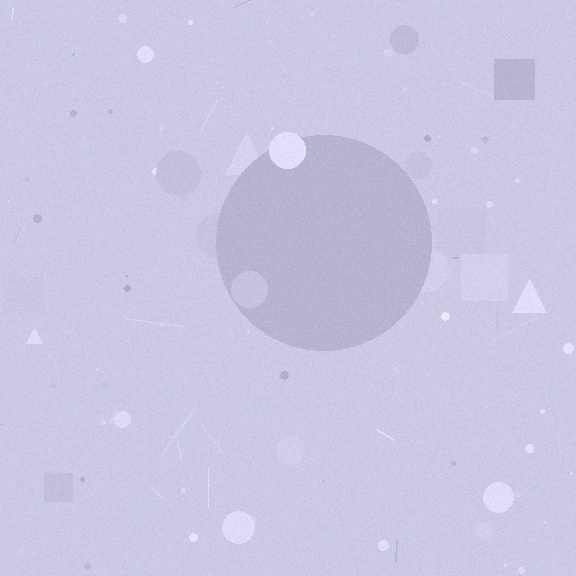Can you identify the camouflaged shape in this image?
The camouflaged shape is a circle.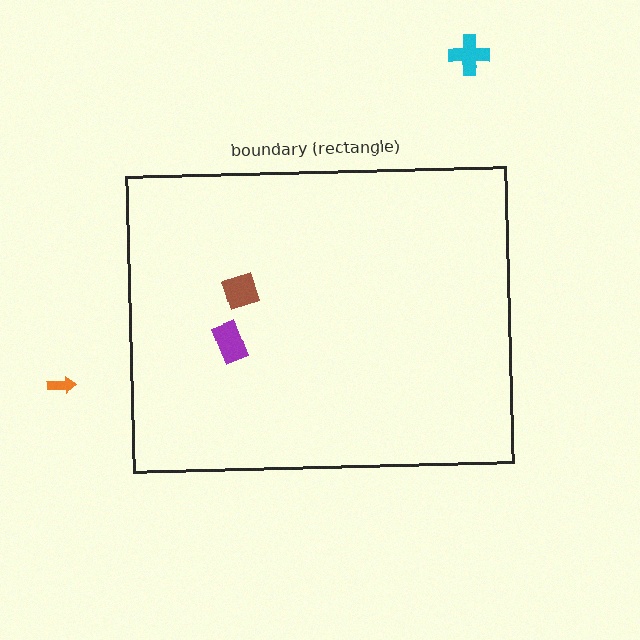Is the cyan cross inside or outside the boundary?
Outside.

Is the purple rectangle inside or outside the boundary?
Inside.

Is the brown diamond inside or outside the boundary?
Inside.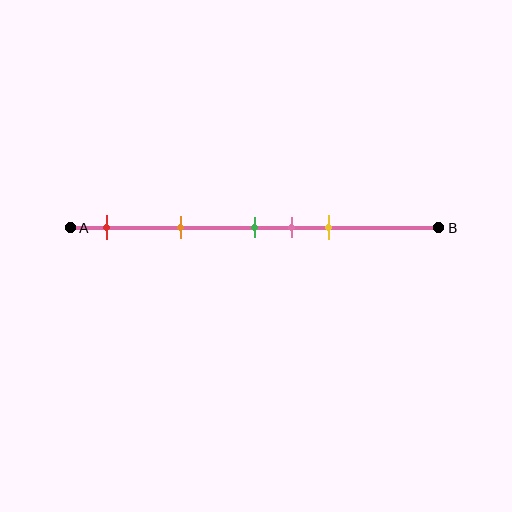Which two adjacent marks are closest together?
The green and pink marks are the closest adjacent pair.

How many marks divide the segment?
There are 5 marks dividing the segment.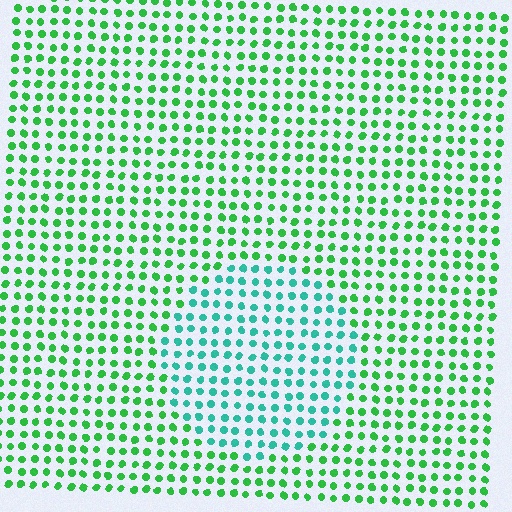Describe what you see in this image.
The image is filled with small green elements in a uniform arrangement. A circle-shaped region is visible where the elements are tinted to a slightly different hue, forming a subtle color boundary.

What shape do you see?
I see a circle.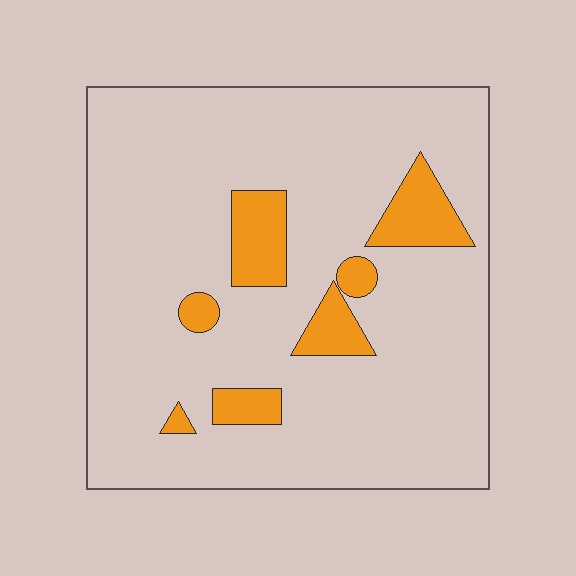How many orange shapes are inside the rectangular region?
7.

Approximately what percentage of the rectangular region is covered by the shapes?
Approximately 10%.